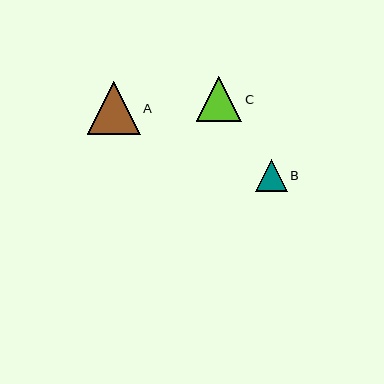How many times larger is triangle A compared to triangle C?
Triangle A is approximately 1.2 times the size of triangle C.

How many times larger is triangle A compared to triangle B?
Triangle A is approximately 1.7 times the size of triangle B.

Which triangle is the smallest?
Triangle B is the smallest with a size of approximately 32 pixels.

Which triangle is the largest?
Triangle A is the largest with a size of approximately 53 pixels.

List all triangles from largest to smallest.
From largest to smallest: A, C, B.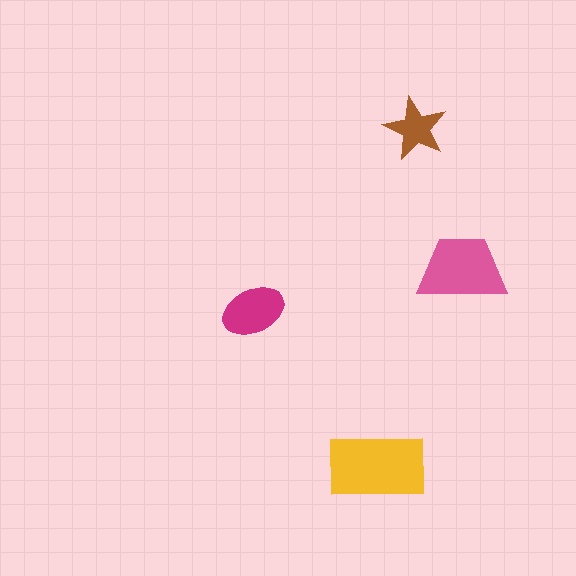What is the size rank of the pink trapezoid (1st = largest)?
2nd.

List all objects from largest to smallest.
The yellow rectangle, the pink trapezoid, the magenta ellipse, the brown star.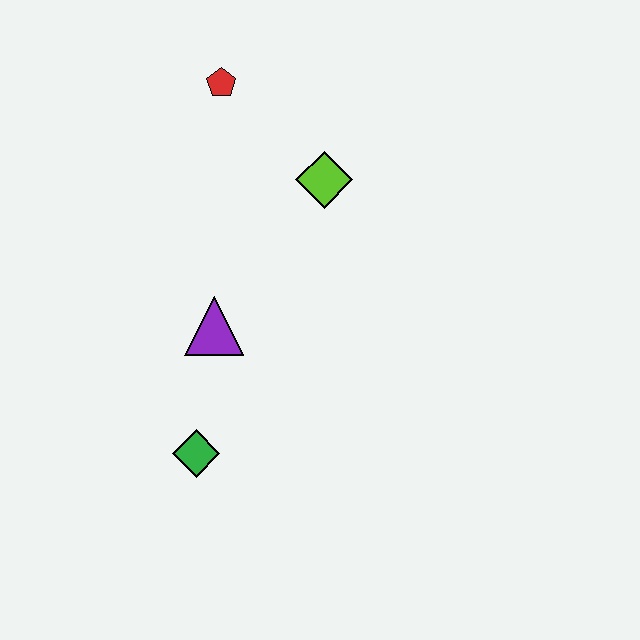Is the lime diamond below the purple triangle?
No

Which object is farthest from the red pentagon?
The green diamond is farthest from the red pentagon.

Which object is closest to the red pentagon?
The lime diamond is closest to the red pentagon.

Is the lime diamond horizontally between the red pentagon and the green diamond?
No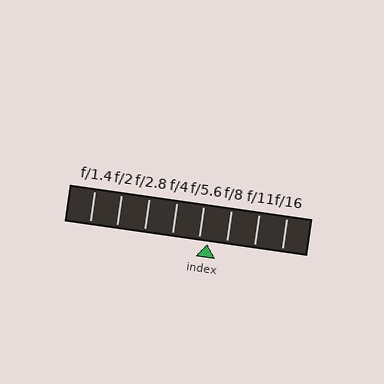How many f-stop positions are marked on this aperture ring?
There are 8 f-stop positions marked.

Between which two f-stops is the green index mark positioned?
The index mark is between f/5.6 and f/8.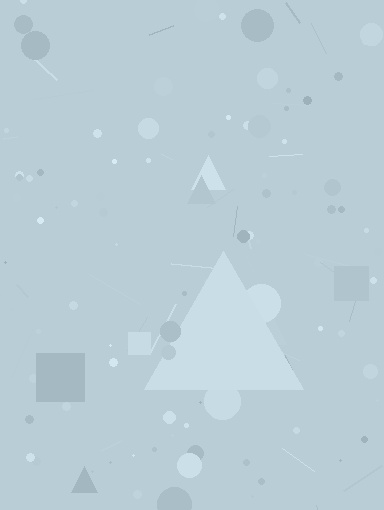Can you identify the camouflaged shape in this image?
The camouflaged shape is a triangle.